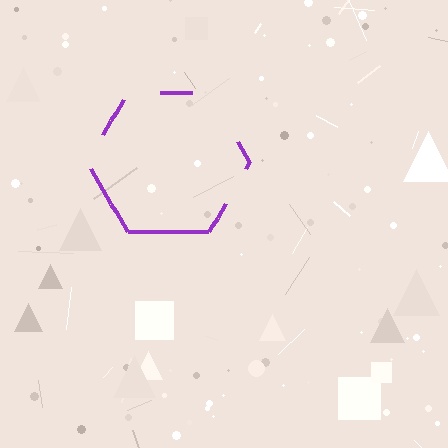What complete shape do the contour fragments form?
The contour fragments form a hexagon.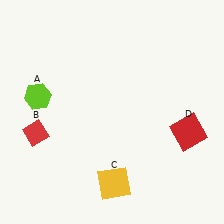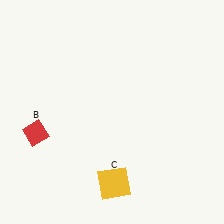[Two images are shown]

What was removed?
The lime hexagon (A), the red square (D) were removed in Image 2.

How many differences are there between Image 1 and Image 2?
There are 2 differences between the two images.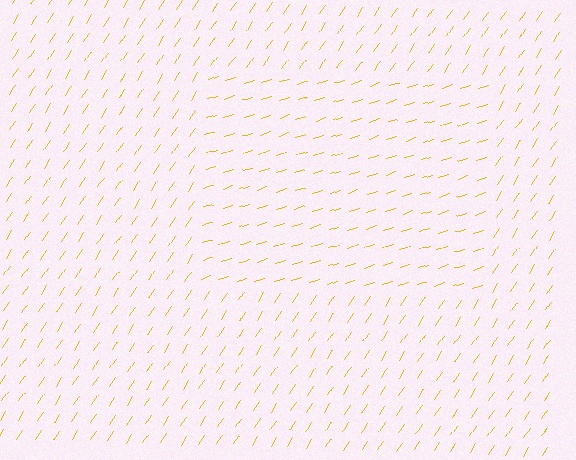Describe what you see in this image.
The image is filled with small yellow line segments. A rectangle region in the image has lines oriented differently from the surrounding lines, creating a visible texture boundary.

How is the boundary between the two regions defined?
The boundary is defined purely by a change in line orientation (approximately 39 degrees difference). All lines are the same color and thickness.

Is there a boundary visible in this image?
Yes, there is a texture boundary formed by a change in line orientation.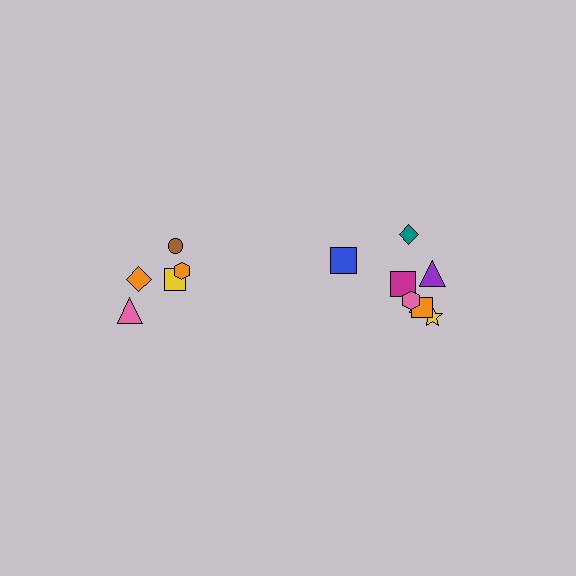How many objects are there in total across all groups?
There are 13 objects.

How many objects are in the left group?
There are 5 objects.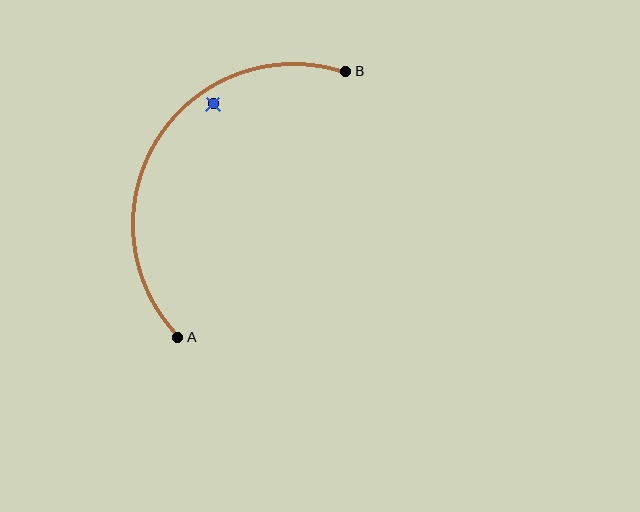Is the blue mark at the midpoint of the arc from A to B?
No — the blue mark does not lie on the arc at all. It sits slightly inside the curve.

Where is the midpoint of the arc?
The arc midpoint is the point on the curve farthest from the straight line joining A and B. It sits to the left of that line.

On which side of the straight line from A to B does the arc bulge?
The arc bulges to the left of the straight line connecting A and B.